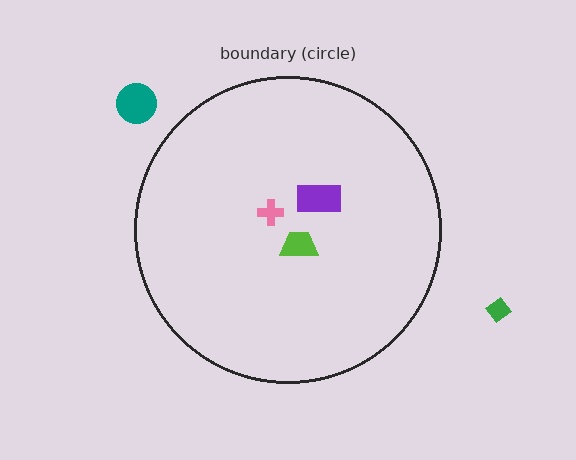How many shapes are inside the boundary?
3 inside, 2 outside.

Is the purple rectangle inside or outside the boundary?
Inside.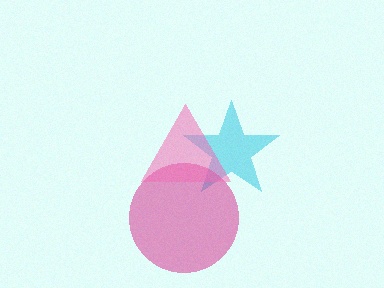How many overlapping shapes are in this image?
There are 3 overlapping shapes in the image.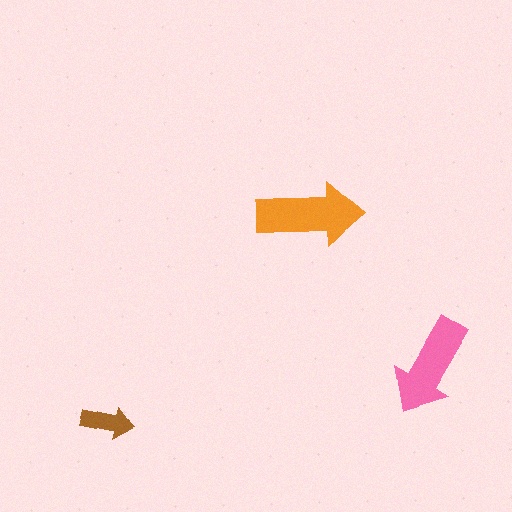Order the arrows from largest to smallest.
the orange one, the pink one, the brown one.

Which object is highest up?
The orange arrow is topmost.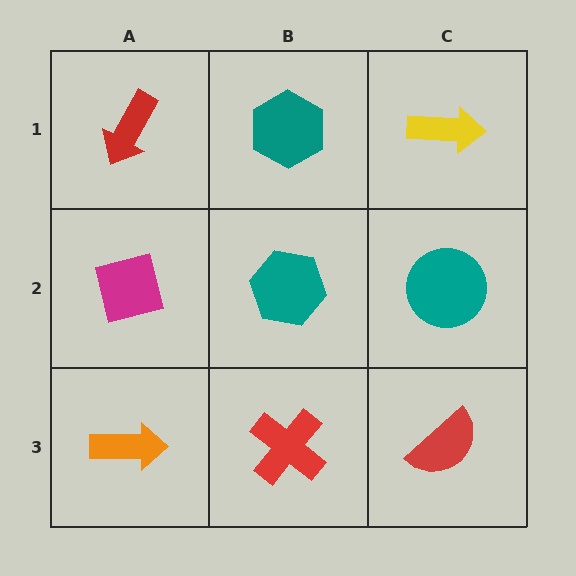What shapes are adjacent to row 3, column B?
A teal hexagon (row 2, column B), an orange arrow (row 3, column A), a red semicircle (row 3, column C).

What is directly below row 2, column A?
An orange arrow.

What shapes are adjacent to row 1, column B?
A teal hexagon (row 2, column B), a red arrow (row 1, column A), a yellow arrow (row 1, column C).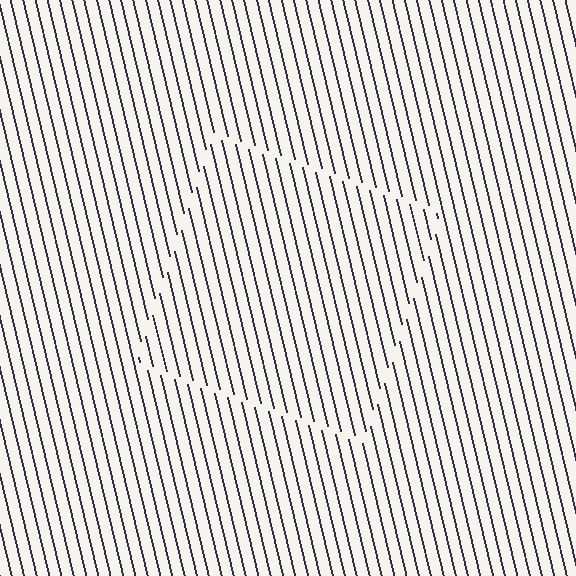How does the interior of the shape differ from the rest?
The interior of the shape contains the same grating, shifted by half a period — the contour is defined by the phase discontinuity where line-ends from the inner and outer gratings abut.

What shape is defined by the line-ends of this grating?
An illusory square. The interior of the shape contains the same grating, shifted by half a period — the contour is defined by the phase discontinuity where line-ends from the inner and outer gratings abut.